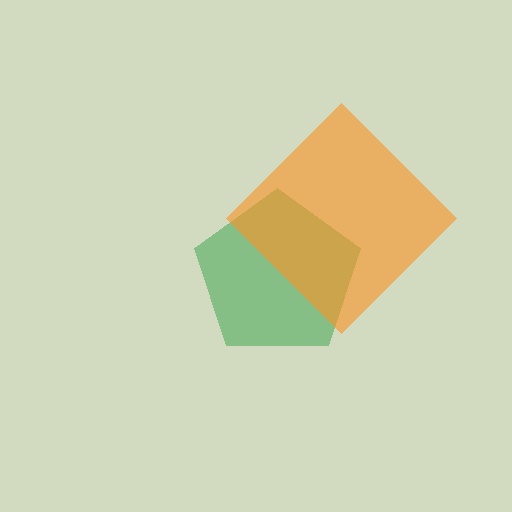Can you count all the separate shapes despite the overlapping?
Yes, there are 2 separate shapes.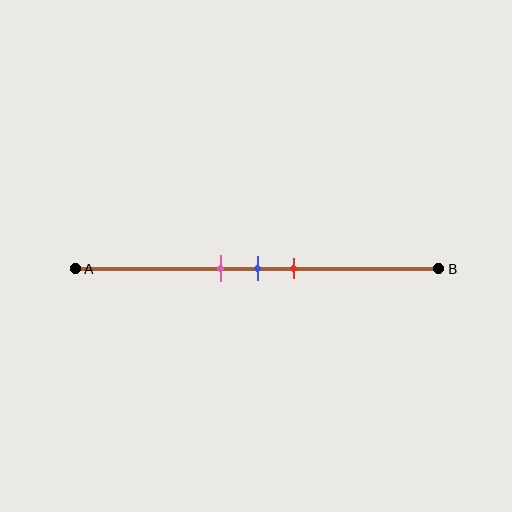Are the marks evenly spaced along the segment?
Yes, the marks are approximately evenly spaced.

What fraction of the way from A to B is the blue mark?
The blue mark is approximately 50% (0.5) of the way from A to B.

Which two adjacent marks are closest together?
The pink and blue marks are the closest adjacent pair.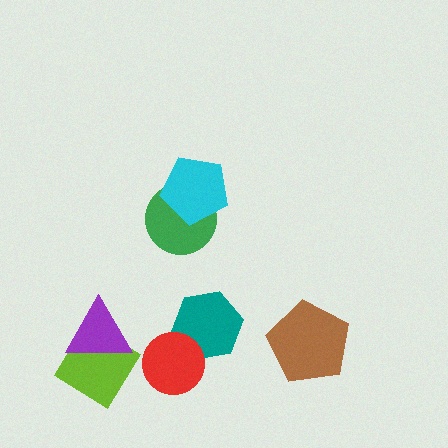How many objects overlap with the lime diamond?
1 object overlaps with the lime diamond.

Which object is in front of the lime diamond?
The purple triangle is in front of the lime diamond.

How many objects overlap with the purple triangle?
1 object overlaps with the purple triangle.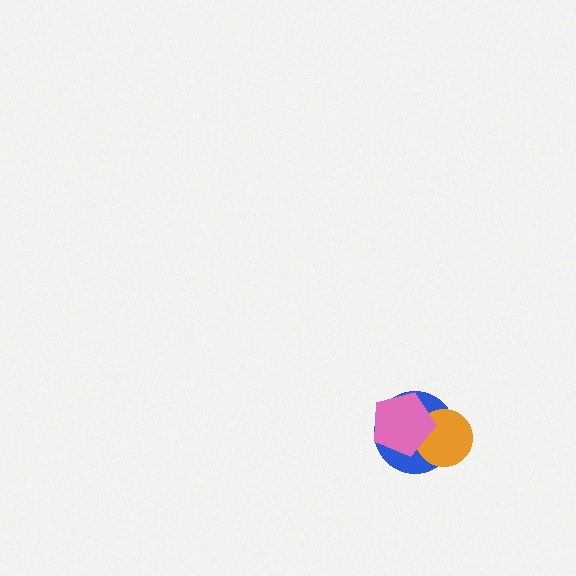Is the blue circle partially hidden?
Yes, it is partially covered by another shape.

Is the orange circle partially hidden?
Yes, it is partially covered by another shape.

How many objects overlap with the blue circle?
2 objects overlap with the blue circle.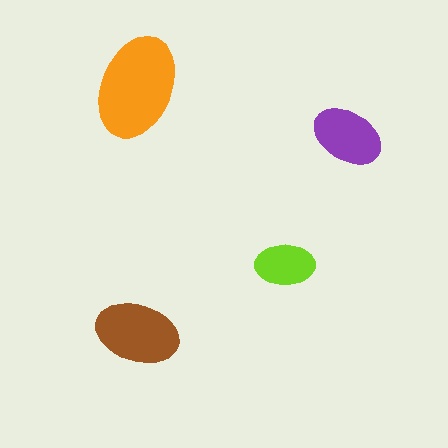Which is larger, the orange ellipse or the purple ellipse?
The orange one.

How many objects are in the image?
There are 4 objects in the image.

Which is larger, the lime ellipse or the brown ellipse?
The brown one.